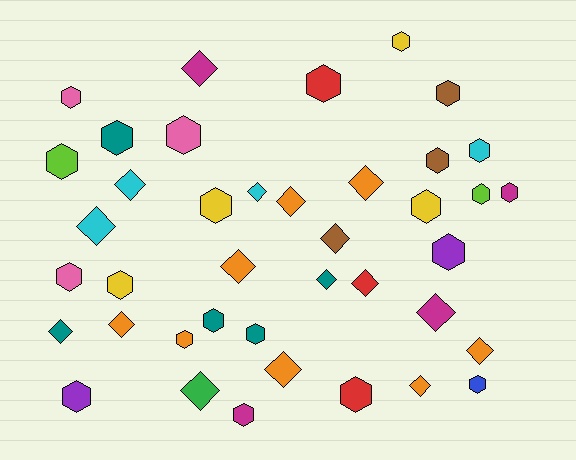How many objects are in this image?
There are 40 objects.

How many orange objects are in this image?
There are 8 orange objects.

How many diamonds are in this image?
There are 17 diamonds.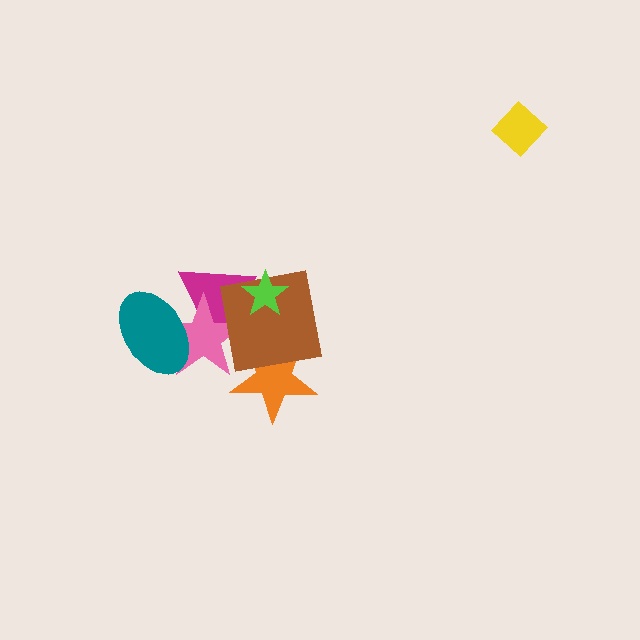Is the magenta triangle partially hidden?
Yes, it is partially covered by another shape.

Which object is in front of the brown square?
The lime star is in front of the brown square.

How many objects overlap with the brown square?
4 objects overlap with the brown square.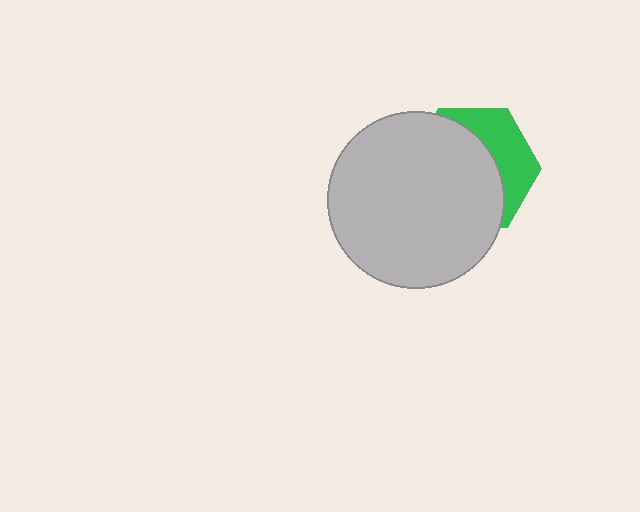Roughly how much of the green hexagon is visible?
A small part of it is visible (roughly 35%).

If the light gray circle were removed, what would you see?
You would see the complete green hexagon.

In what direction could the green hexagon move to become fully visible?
The green hexagon could move right. That would shift it out from behind the light gray circle entirely.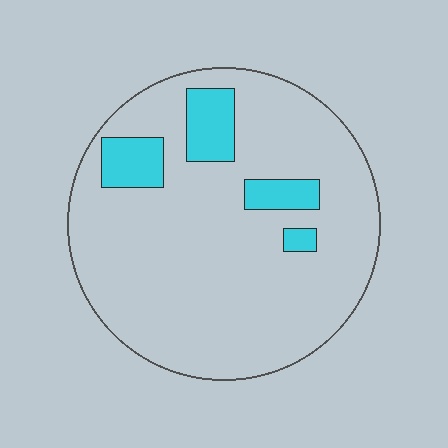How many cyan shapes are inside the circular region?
4.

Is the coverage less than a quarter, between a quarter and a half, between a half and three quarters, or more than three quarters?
Less than a quarter.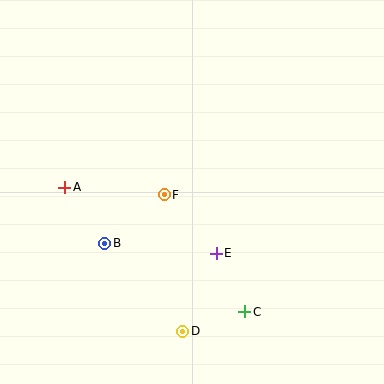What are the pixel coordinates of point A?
Point A is at (65, 187).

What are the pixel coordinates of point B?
Point B is at (105, 243).